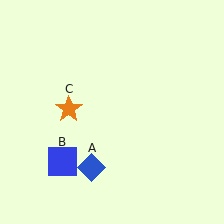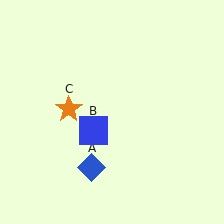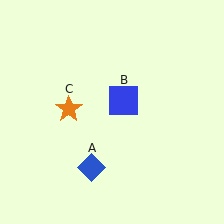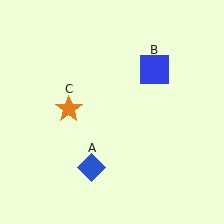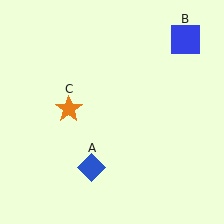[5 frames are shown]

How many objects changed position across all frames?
1 object changed position: blue square (object B).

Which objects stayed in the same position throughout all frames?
Blue diamond (object A) and orange star (object C) remained stationary.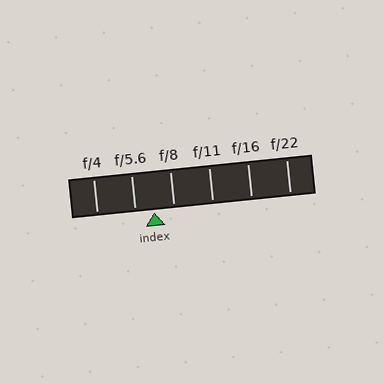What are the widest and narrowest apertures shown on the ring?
The widest aperture shown is f/4 and the narrowest is f/22.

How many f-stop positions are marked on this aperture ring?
There are 6 f-stop positions marked.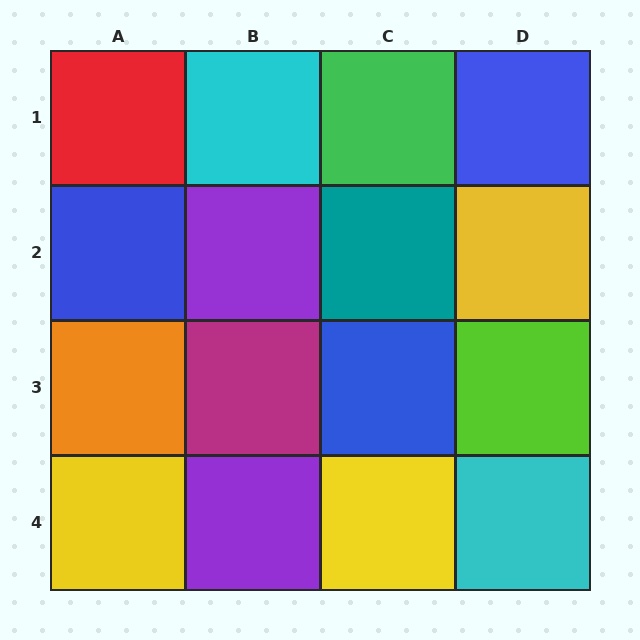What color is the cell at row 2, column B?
Purple.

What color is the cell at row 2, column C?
Teal.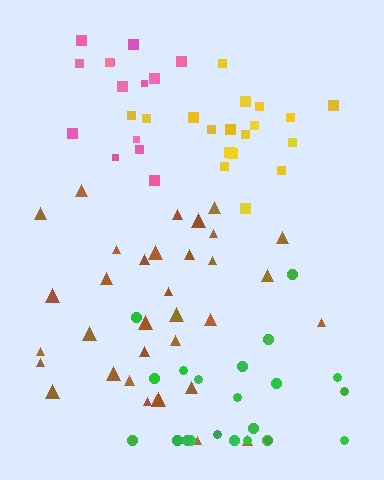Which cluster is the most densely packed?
Yellow.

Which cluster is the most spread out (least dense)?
Brown.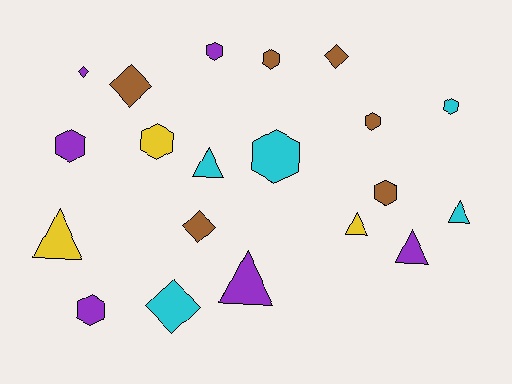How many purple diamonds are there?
There is 1 purple diamond.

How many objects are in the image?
There are 20 objects.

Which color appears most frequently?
Brown, with 6 objects.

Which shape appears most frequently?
Hexagon, with 9 objects.